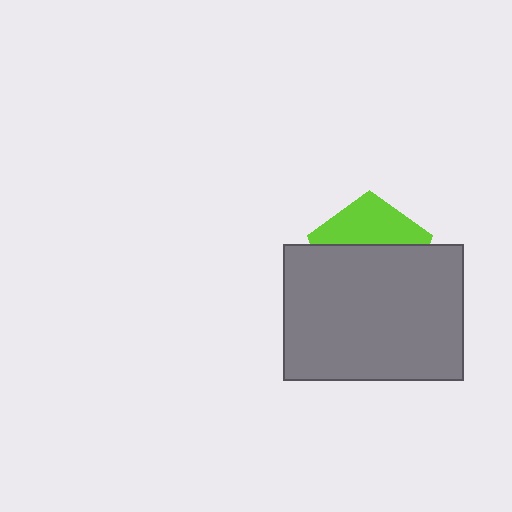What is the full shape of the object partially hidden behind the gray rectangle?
The partially hidden object is a lime pentagon.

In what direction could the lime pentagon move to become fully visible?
The lime pentagon could move up. That would shift it out from behind the gray rectangle entirely.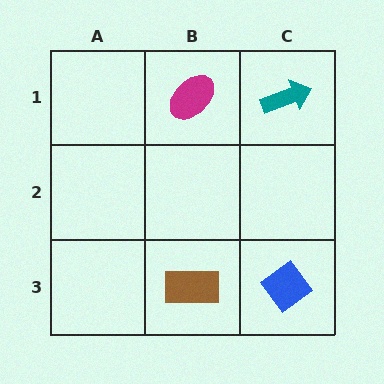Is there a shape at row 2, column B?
No, that cell is empty.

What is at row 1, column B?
A magenta ellipse.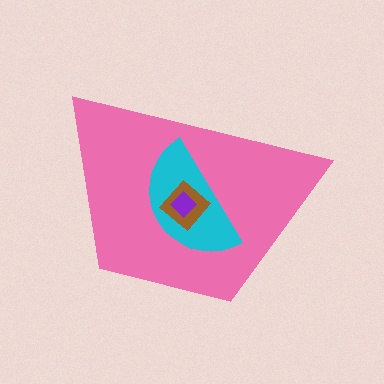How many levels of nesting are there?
4.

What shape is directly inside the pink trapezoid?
The cyan semicircle.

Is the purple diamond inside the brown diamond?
Yes.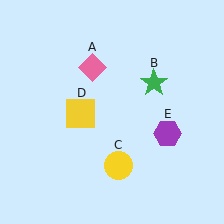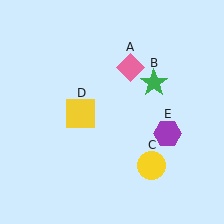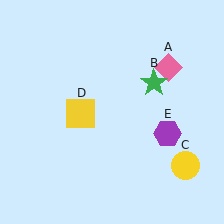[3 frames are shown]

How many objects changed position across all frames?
2 objects changed position: pink diamond (object A), yellow circle (object C).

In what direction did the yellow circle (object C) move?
The yellow circle (object C) moved right.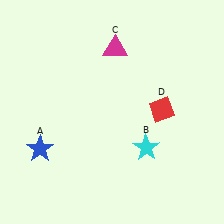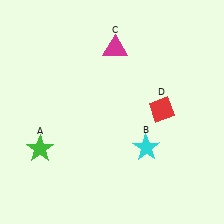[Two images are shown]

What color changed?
The star (A) changed from blue in Image 1 to green in Image 2.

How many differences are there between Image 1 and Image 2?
There is 1 difference between the two images.